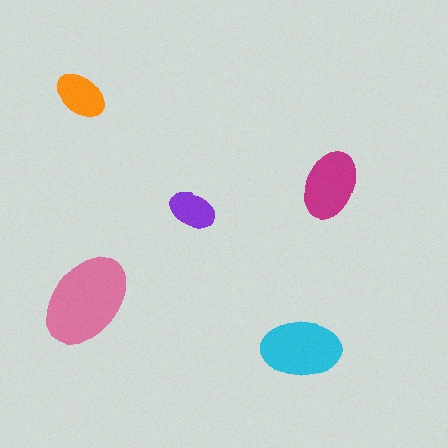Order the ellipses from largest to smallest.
the pink one, the cyan one, the magenta one, the orange one, the purple one.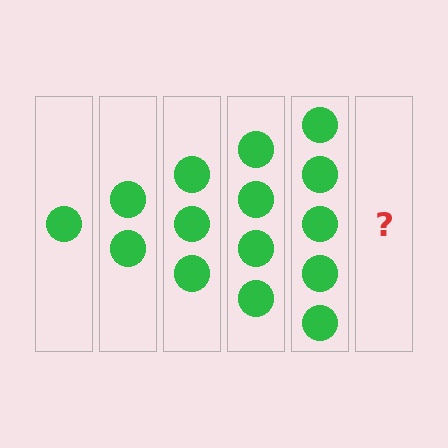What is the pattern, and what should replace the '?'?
The pattern is that each step adds one more circle. The '?' should be 6 circles.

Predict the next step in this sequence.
The next step is 6 circles.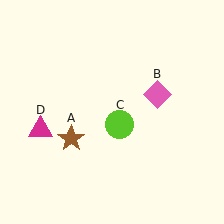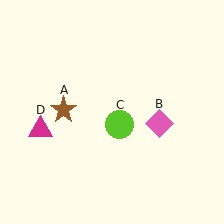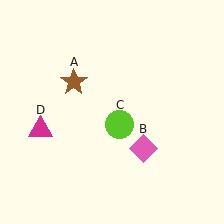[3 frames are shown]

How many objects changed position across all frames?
2 objects changed position: brown star (object A), pink diamond (object B).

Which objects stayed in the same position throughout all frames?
Lime circle (object C) and magenta triangle (object D) remained stationary.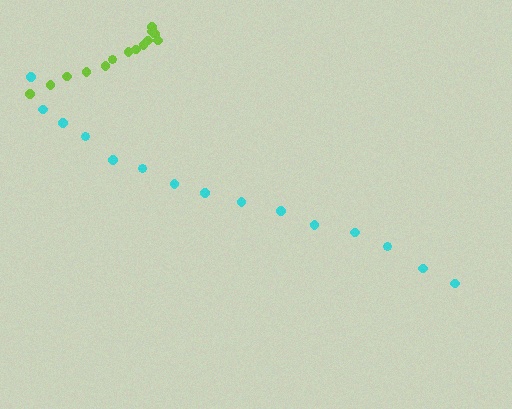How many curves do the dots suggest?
There are 2 distinct paths.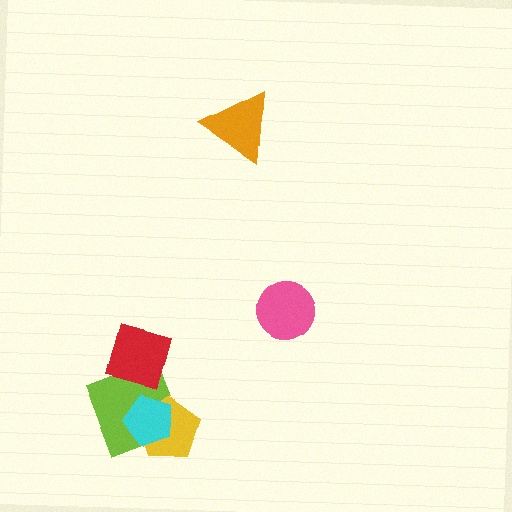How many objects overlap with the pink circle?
0 objects overlap with the pink circle.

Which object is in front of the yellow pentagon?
The cyan pentagon is in front of the yellow pentagon.